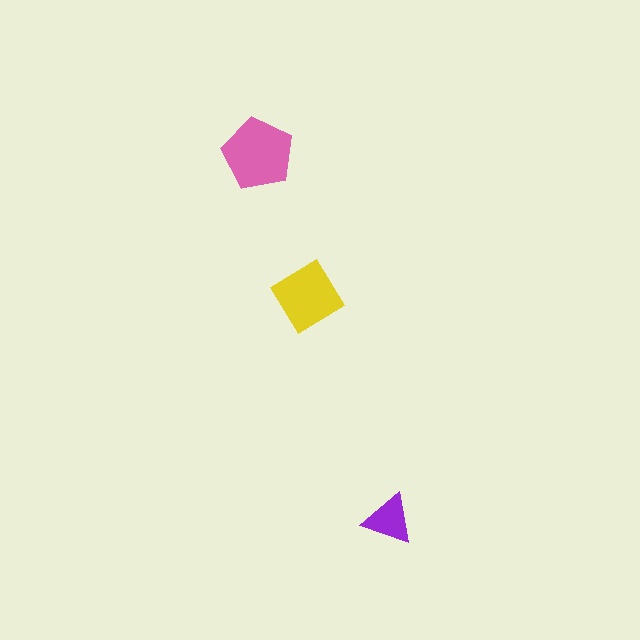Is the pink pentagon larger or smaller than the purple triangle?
Larger.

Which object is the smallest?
The purple triangle.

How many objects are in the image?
There are 3 objects in the image.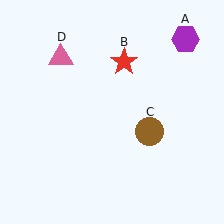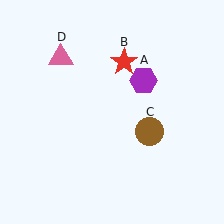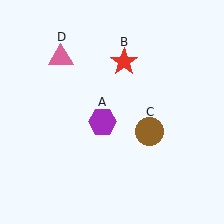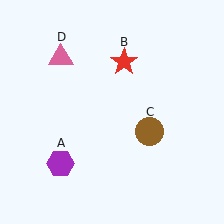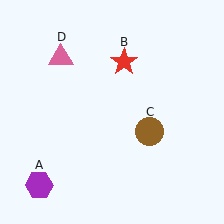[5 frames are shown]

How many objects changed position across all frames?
1 object changed position: purple hexagon (object A).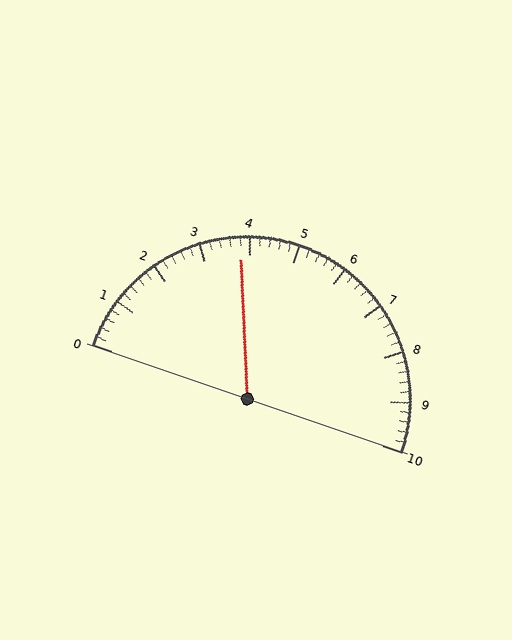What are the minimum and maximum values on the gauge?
The gauge ranges from 0 to 10.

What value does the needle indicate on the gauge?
The needle indicates approximately 3.8.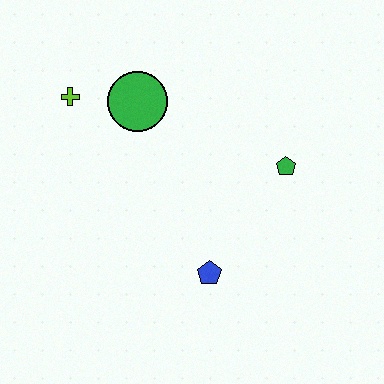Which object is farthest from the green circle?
The blue pentagon is farthest from the green circle.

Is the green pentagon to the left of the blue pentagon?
No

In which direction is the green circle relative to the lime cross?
The green circle is to the right of the lime cross.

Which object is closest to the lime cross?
The green circle is closest to the lime cross.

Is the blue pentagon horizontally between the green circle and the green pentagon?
Yes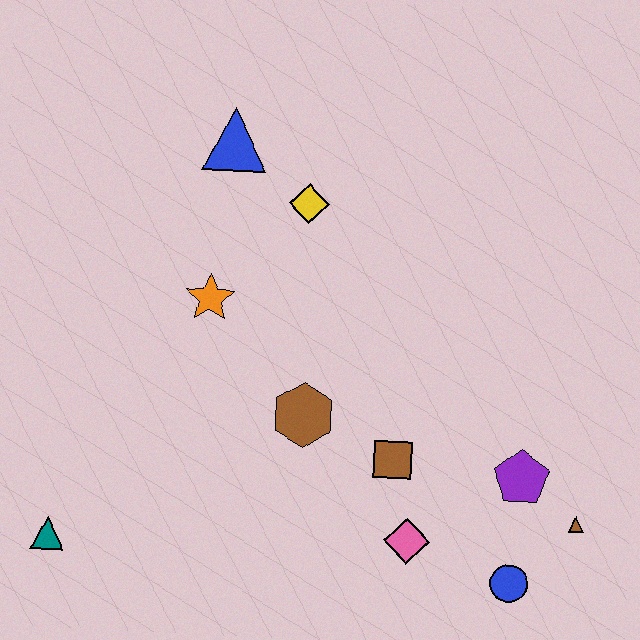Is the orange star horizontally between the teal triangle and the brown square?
Yes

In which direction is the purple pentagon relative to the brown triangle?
The purple pentagon is to the left of the brown triangle.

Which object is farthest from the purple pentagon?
The teal triangle is farthest from the purple pentagon.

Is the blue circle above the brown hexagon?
No